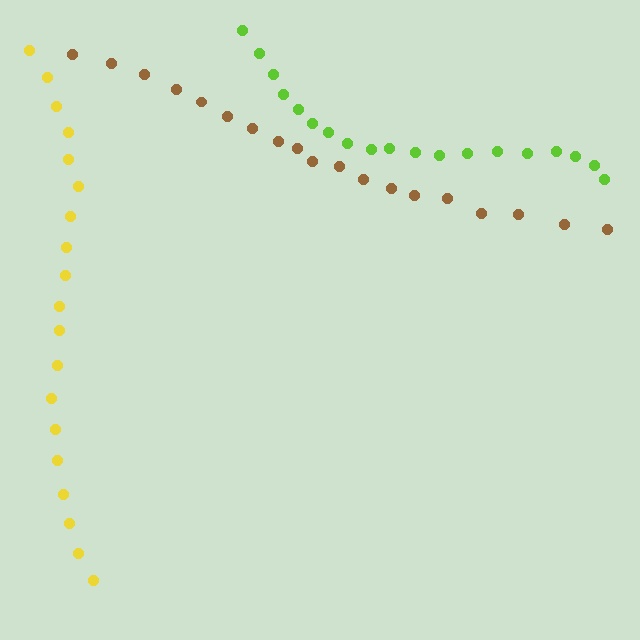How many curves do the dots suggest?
There are 3 distinct paths.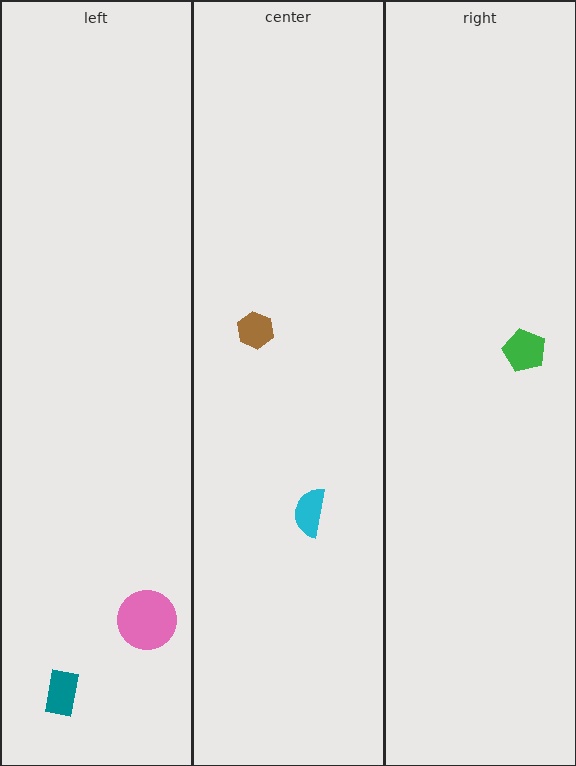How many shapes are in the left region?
2.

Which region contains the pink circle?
The left region.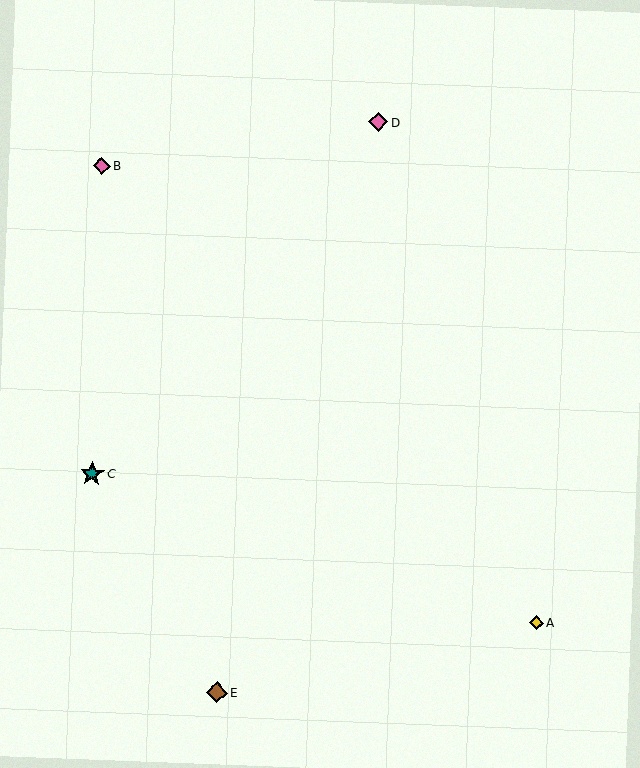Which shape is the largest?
The teal star (labeled C) is the largest.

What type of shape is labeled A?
Shape A is a yellow diamond.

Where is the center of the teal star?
The center of the teal star is at (92, 474).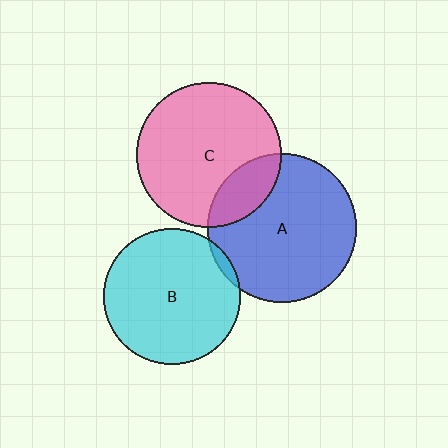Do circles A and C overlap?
Yes.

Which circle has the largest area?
Circle A (blue).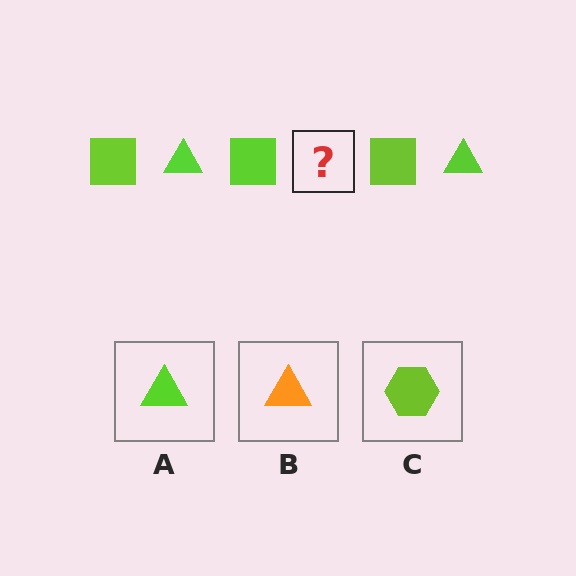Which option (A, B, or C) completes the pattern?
A.